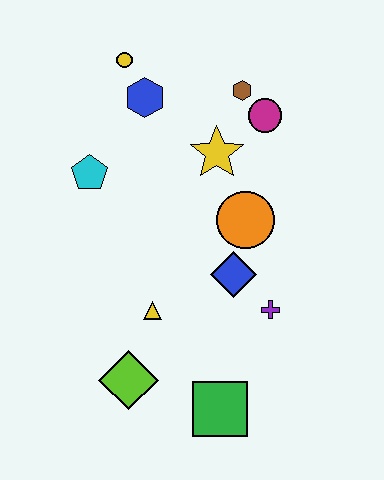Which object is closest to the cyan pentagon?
The blue hexagon is closest to the cyan pentagon.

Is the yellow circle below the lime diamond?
No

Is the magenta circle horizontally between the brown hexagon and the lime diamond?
No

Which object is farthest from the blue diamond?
The yellow circle is farthest from the blue diamond.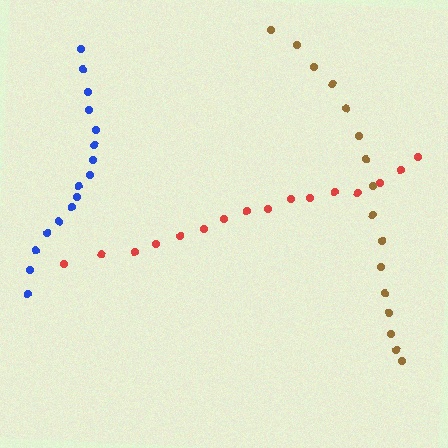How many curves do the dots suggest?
There are 3 distinct paths.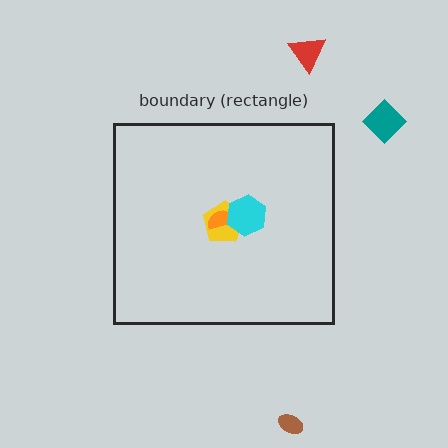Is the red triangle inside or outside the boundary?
Outside.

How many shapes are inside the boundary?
3 inside, 3 outside.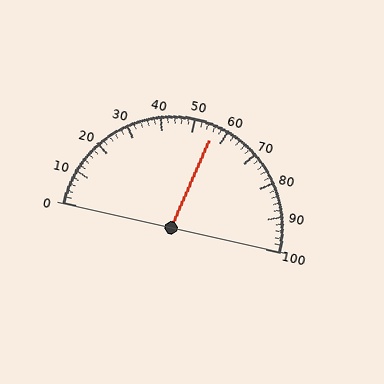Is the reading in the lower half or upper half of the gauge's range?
The reading is in the upper half of the range (0 to 100).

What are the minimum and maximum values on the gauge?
The gauge ranges from 0 to 100.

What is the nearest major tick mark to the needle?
The nearest major tick mark is 60.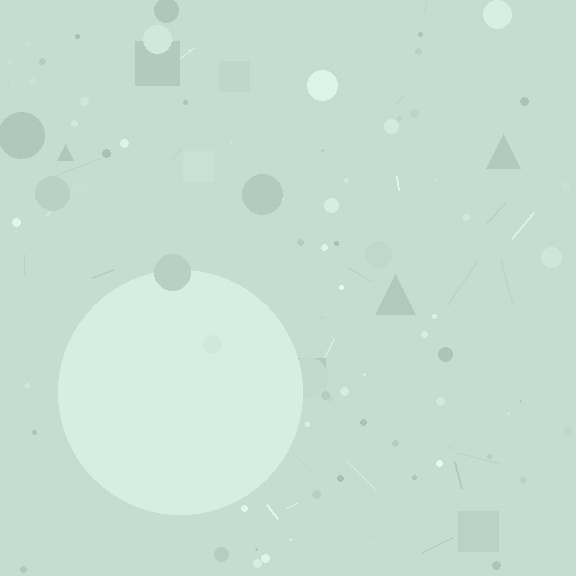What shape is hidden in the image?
A circle is hidden in the image.